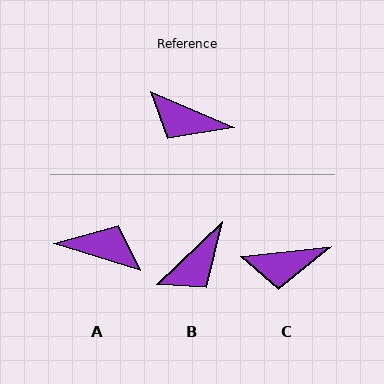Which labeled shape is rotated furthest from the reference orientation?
A, about 174 degrees away.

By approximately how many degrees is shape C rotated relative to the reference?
Approximately 29 degrees counter-clockwise.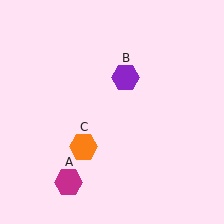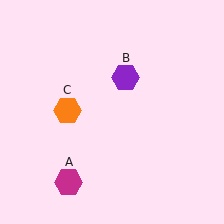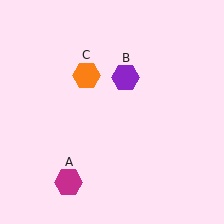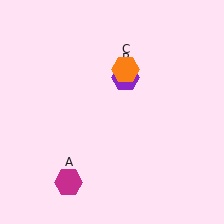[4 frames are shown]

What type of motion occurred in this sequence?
The orange hexagon (object C) rotated clockwise around the center of the scene.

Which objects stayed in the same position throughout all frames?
Magenta hexagon (object A) and purple hexagon (object B) remained stationary.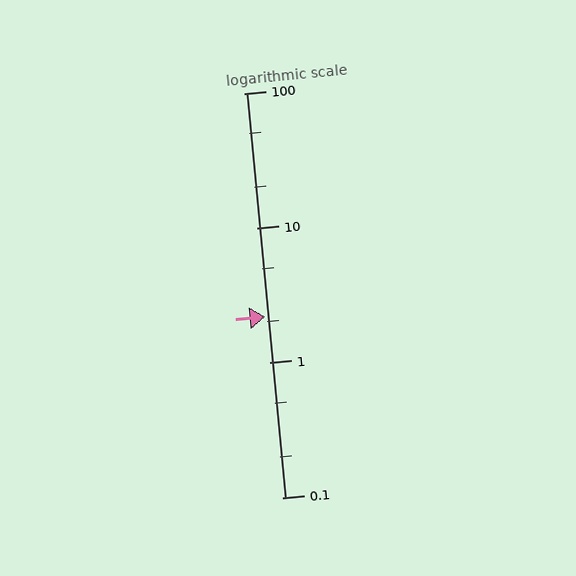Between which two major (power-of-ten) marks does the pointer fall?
The pointer is between 1 and 10.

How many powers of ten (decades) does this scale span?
The scale spans 3 decades, from 0.1 to 100.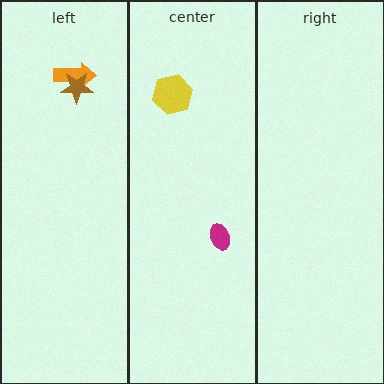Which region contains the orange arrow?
The left region.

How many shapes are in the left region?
2.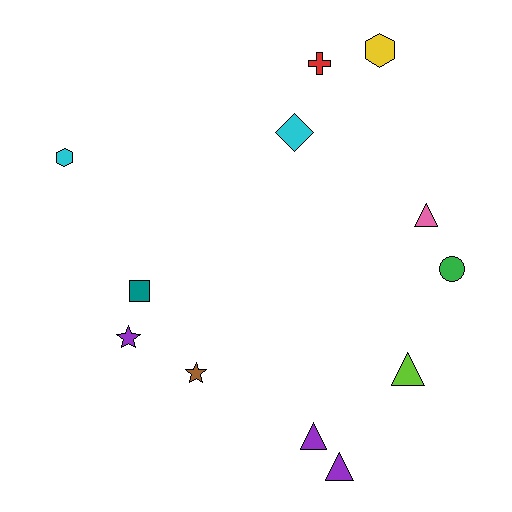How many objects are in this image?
There are 12 objects.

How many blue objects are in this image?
There are no blue objects.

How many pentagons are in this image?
There are no pentagons.